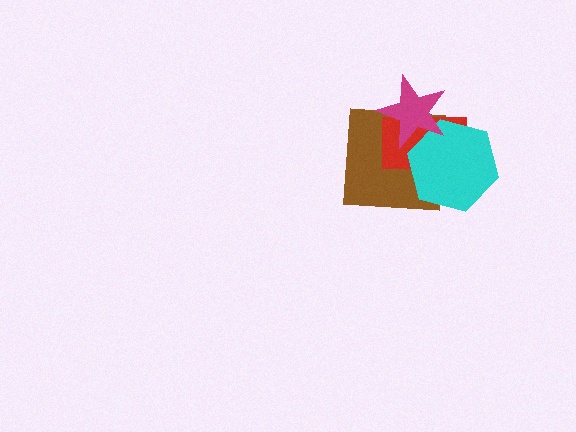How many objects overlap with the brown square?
3 objects overlap with the brown square.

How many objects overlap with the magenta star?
3 objects overlap with the magenta star.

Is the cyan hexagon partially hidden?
Yes, it is partially covered by another shape.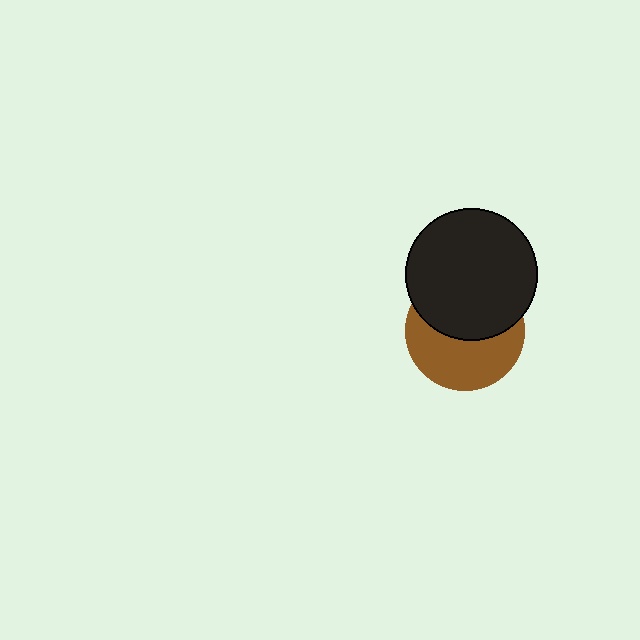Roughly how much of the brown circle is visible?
About half of it is visible (roughly 50%).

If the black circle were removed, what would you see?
You would see the complete brown circle.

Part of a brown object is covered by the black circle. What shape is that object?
It is a circle.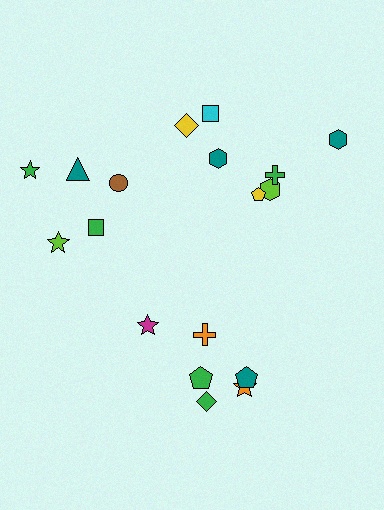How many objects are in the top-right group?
There are 7 objects.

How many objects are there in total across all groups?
There are 18 objects.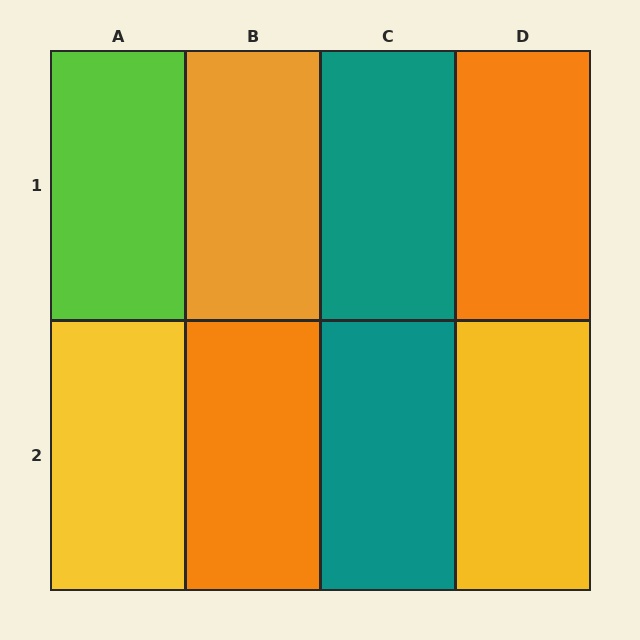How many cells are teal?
2 cells are teal.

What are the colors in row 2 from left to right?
Yellow, orange, teal, yellow.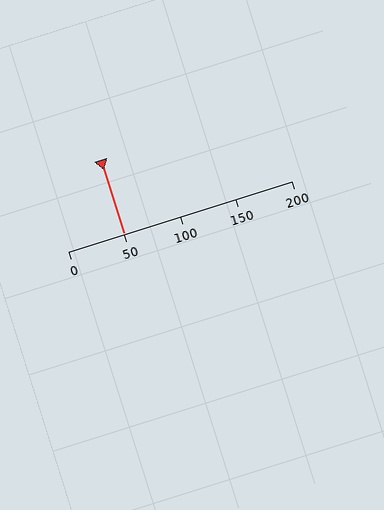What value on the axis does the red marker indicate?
The marker indicates approximately 50.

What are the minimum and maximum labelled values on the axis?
The axis runs from 0 to 200.